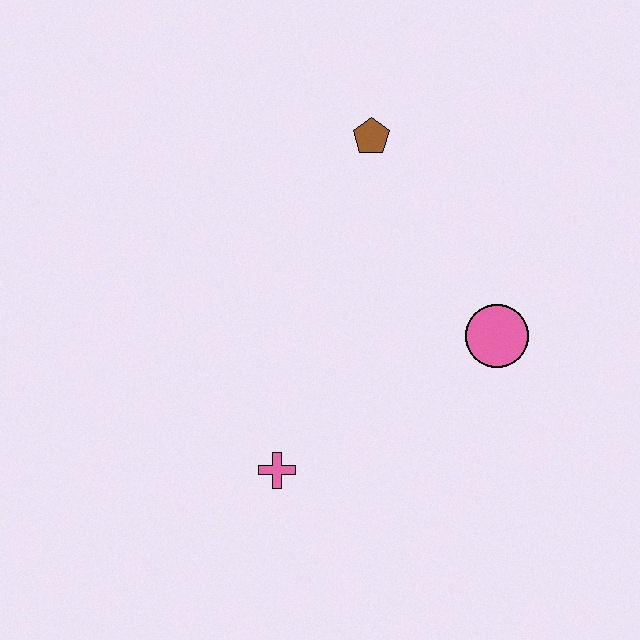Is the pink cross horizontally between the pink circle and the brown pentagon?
No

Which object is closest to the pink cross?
The pink circle is closest to the pink cross.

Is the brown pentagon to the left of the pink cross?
No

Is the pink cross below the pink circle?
Yes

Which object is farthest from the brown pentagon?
The pink cross is farthest from the brown pentagon.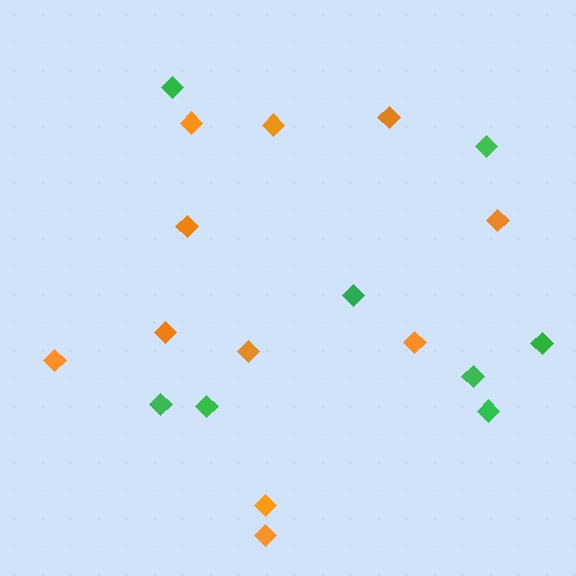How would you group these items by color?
There are 2 groups: one group of orange diamonds (11) and one group of green diamonds (8).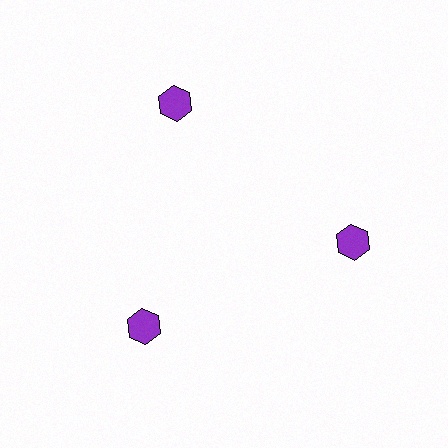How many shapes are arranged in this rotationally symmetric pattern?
There are 3 shapes, arranged in 3 groups of 1.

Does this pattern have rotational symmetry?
Yes, this pattern has 3-fold rotational symmetry. It looks the same after rotating 120 degrees around the center.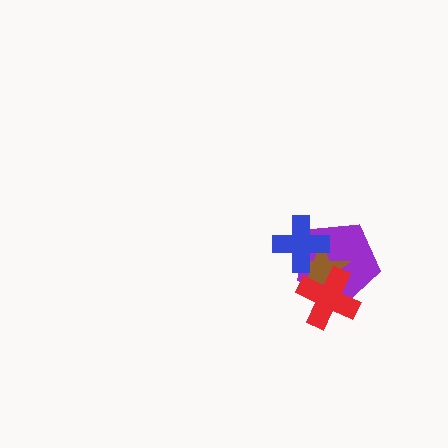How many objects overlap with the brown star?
3 objects overlap with the brown star.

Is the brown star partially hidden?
Yes, it is partially covered by another shape.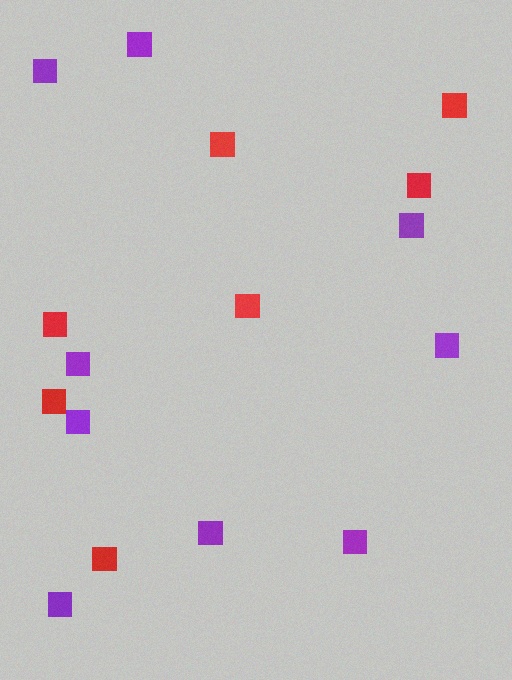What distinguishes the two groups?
There are 2 groups: one group of purple squares (9) and one group of red squares (7).